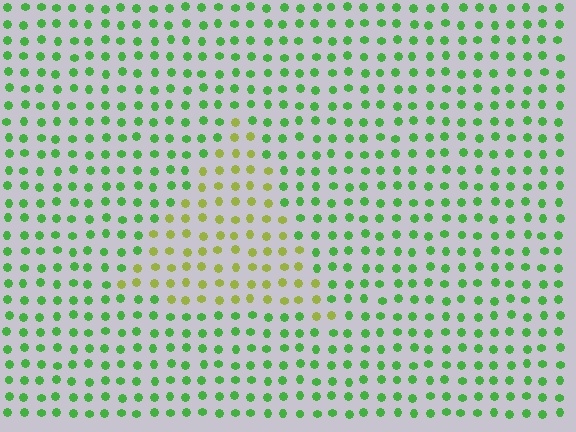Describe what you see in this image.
The image is filled with small green elements in a uniform arrangement. A triangle-shaped region is visible where the elements are tinted to a slightly different hue, forming a subtle color boundary.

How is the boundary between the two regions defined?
The boundary is defined purely by a slight shift in hue (about 44 degrees). Spacing, size, and orientation are identical on both sides.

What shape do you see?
I see a triangle.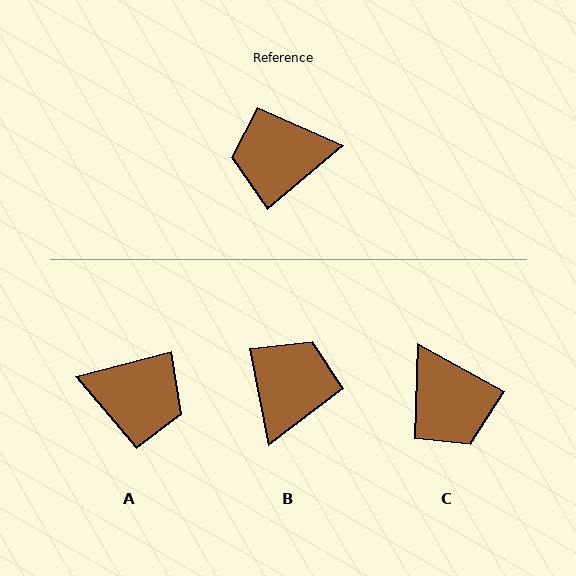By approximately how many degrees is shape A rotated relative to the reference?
Approximately 154 degrees counter-clockwise.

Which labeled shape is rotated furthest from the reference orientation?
A, about 154 degrees away.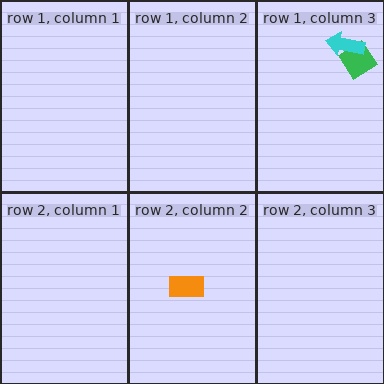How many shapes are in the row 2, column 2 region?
1.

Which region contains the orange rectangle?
The row 2, column 2 region.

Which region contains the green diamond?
The row 1, column 3 region.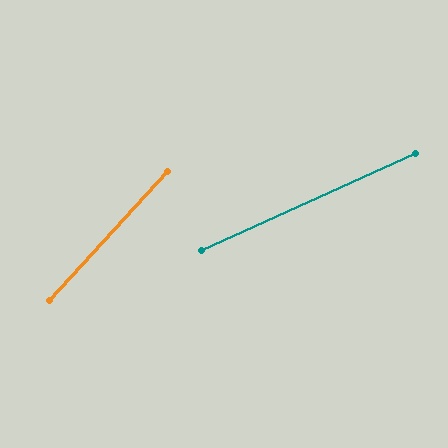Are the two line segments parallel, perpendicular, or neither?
Neither parallel nor perpendicular — they differ by about 23°.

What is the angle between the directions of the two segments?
Approximately 23 degrees.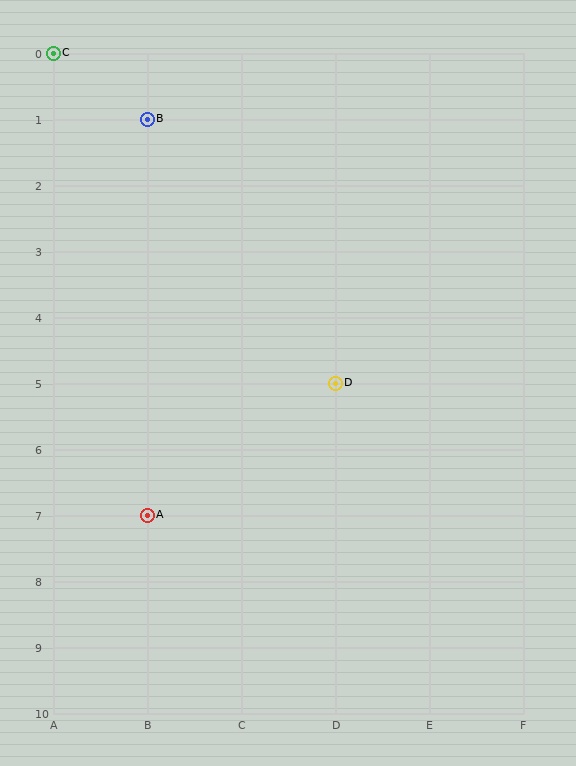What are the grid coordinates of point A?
Point A is at grid coordinates (B, 7).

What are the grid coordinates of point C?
Point C is at grid coordinates (A, 0).